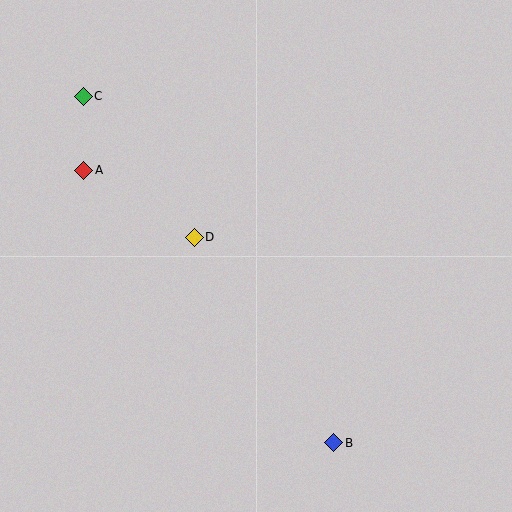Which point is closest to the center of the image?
Point D at (194, 237) is closest to the center.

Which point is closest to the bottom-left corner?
Point D is closest to the bottom-left corner.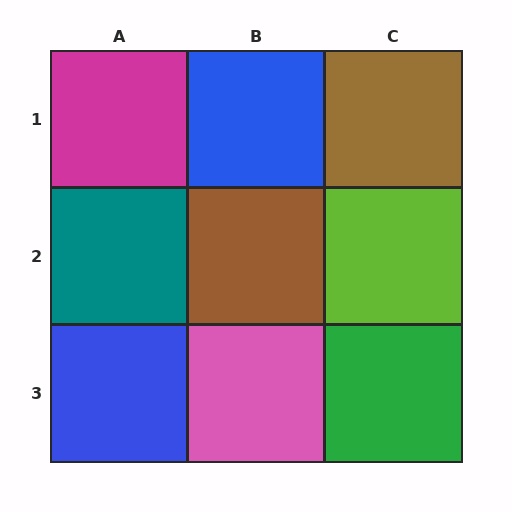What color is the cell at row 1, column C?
Brown.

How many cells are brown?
2 cells are brown.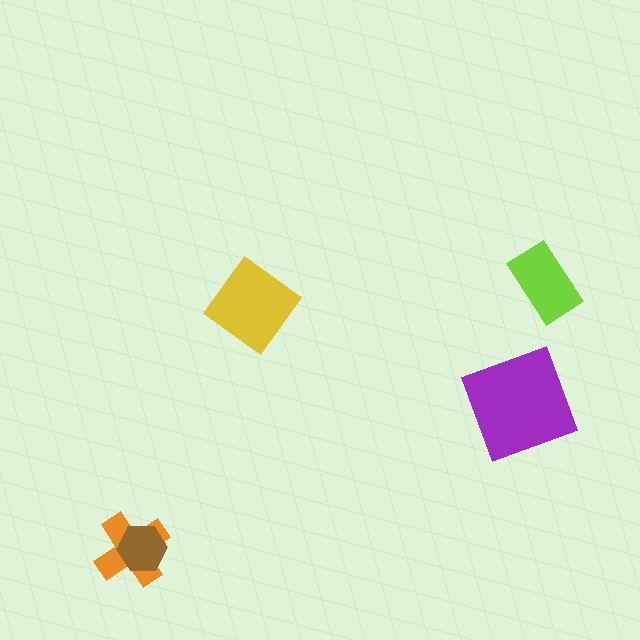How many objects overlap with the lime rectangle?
0 objects overlap with the lime rectangle.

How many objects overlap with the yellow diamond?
0 objects overlap with the yellow diamond.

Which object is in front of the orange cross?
The brown hexagon is in front of the orange cross.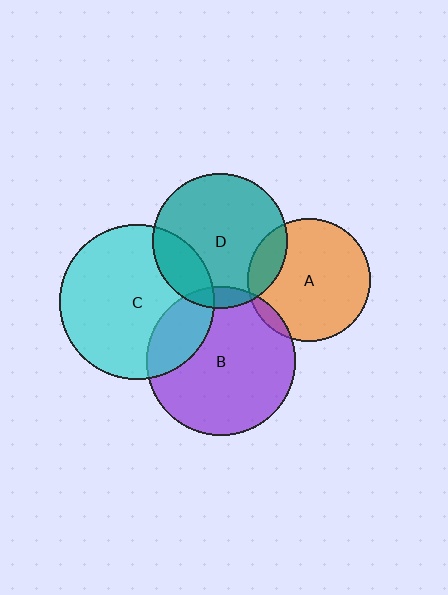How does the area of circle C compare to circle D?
Approximately 1.3 times.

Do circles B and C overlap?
Yes.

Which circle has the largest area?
Circle C (cyan).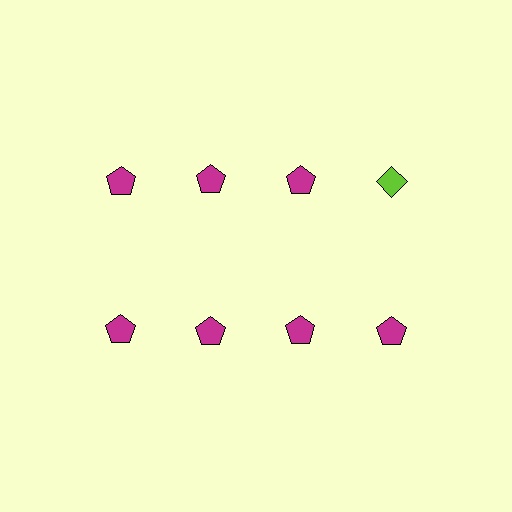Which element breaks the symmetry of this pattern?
The lime diamond in the top row, second from right column breaks the symmetry. All other shapes are magenta pentagons.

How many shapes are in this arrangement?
There are 8 shapes arranged in a grid pattern.